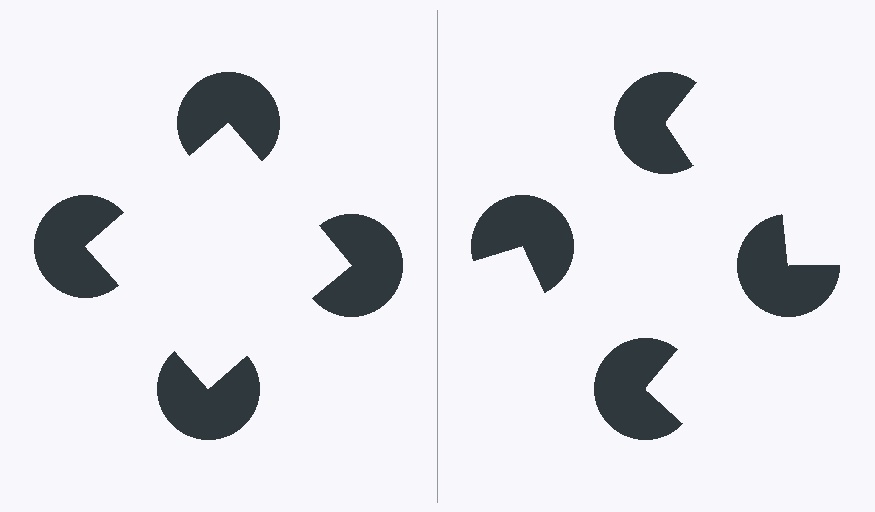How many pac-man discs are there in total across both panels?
8 — 4 on each side.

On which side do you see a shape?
An illusory square appears on the left side. On the right side the wedge cuts are rotated, so no coherent shape forms.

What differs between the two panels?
The pac-man discs are positioned identically on both sides; only the wedge orientations differ. On the left they align to a square; on the right they are misaligned.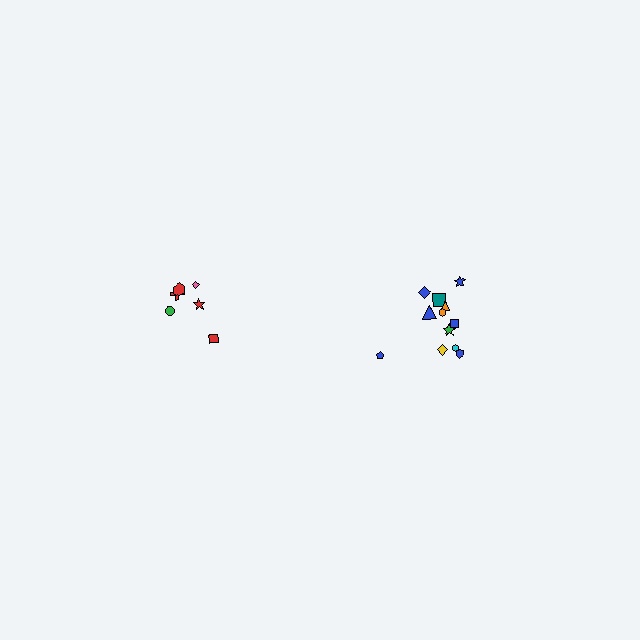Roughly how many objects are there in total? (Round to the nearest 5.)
Roughly 20 objects in total.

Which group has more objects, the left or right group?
The right group.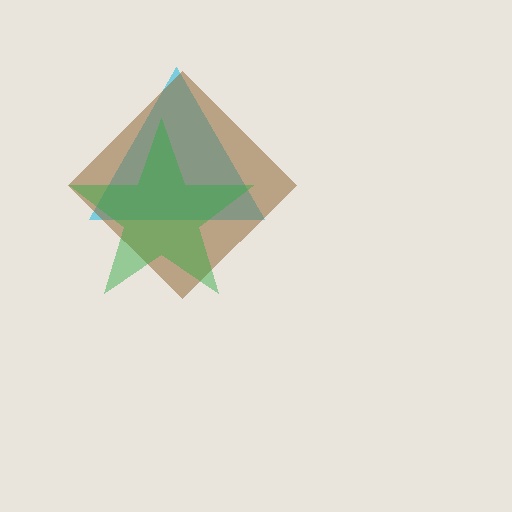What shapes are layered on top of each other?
The layered shapes are: a cyan triangle, a brown diamond, a green star.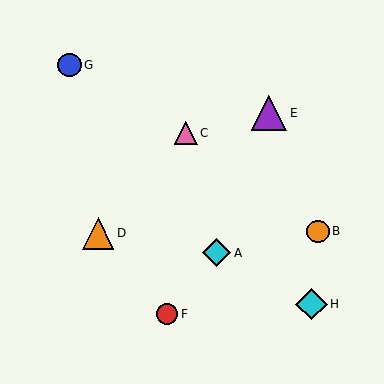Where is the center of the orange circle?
The center of the orange circle is at (318, 231).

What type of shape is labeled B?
Shape B is an orange circle.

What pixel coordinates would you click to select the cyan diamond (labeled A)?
Click at (217, 253) to select the cyan diamond A.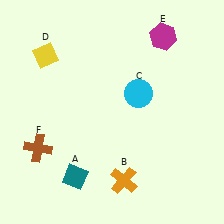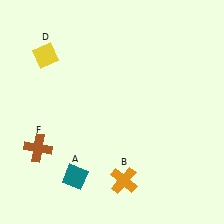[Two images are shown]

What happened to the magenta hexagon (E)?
The magenta hexagon (E) was removed in Image 2. It was in the top-right area of Image 1.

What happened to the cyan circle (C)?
The cyan circle (C) was removed in Image 2. It was in the top-right area of Image 1.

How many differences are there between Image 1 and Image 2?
There are 2 differences between the two images.